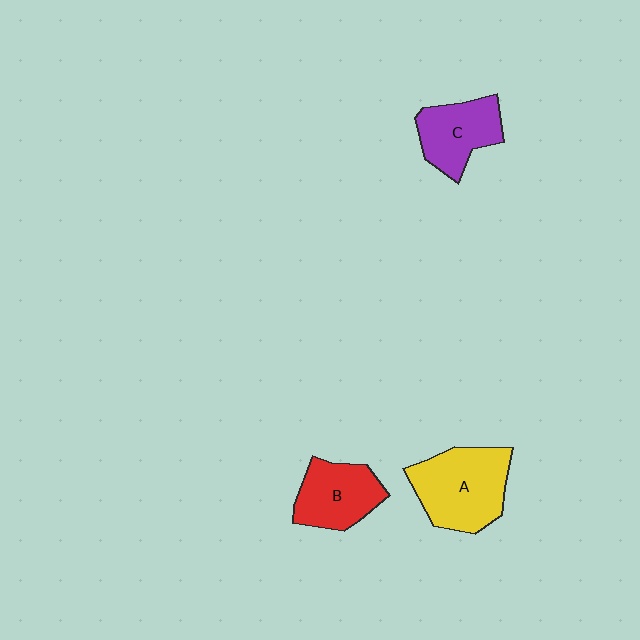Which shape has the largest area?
Shape A (yellow).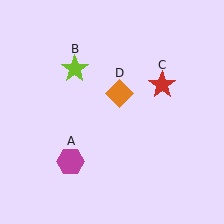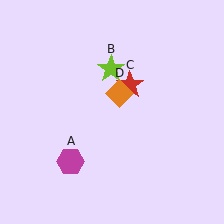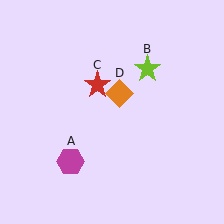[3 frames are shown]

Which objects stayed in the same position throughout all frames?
Magenta hexagon (object A) and orange diamond (object D) remained stationary.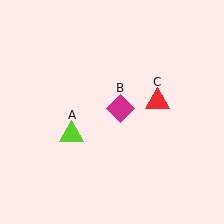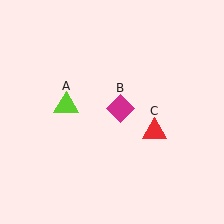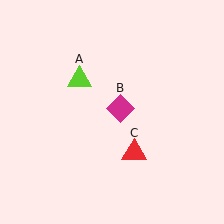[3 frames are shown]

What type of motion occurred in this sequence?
The lime triangle (object A), red triangle (object C) rotated clockwise around the center of the scene.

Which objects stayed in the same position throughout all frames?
Magenta diamond (object B) remained stationary.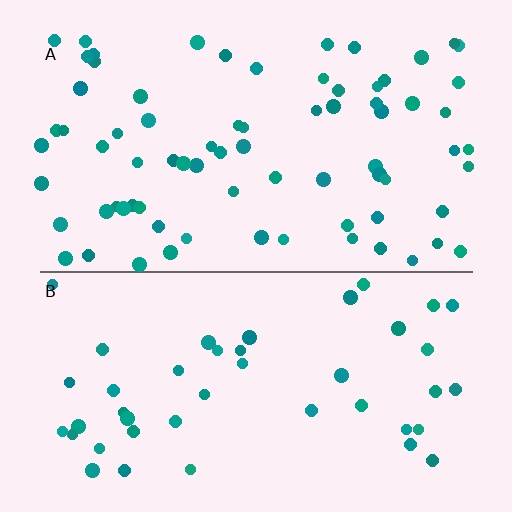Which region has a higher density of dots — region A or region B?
A (the top).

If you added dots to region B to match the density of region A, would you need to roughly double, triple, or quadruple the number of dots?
Approximately double.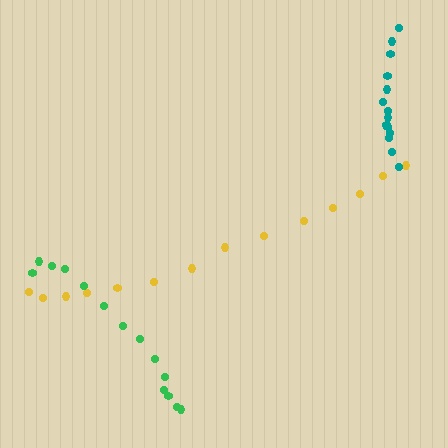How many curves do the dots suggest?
There are 3 distinct paths.